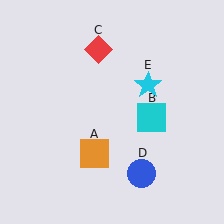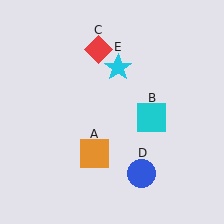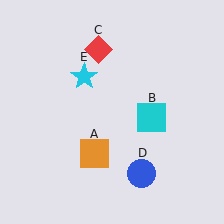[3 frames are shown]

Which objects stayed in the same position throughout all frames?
Orange square (object A) and cyan square (object B) and red diamond (object C) and blue circle (object D) remained stationary.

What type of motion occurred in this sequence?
The cyan star (object E) rotated counterclockwise around the center of the scene.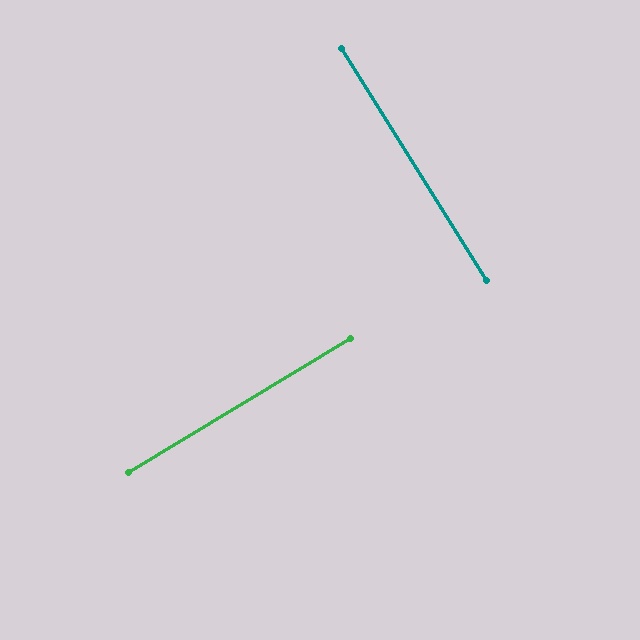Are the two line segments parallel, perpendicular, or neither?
Perpendicular — they meet at approximately 89°.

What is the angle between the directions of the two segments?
Approximately 89 degrees.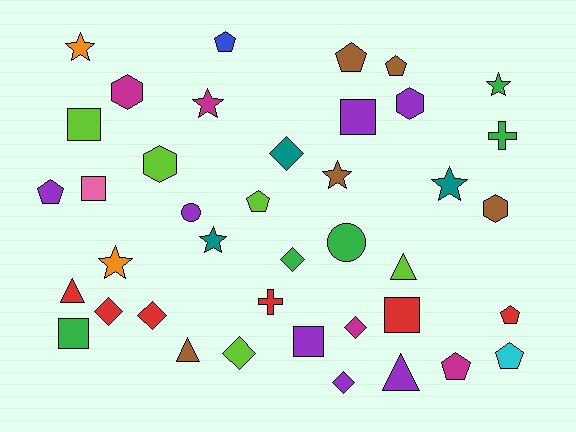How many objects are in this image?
There are 40 objects.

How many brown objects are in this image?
There are 5 brown objects.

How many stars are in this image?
There are 7 stars.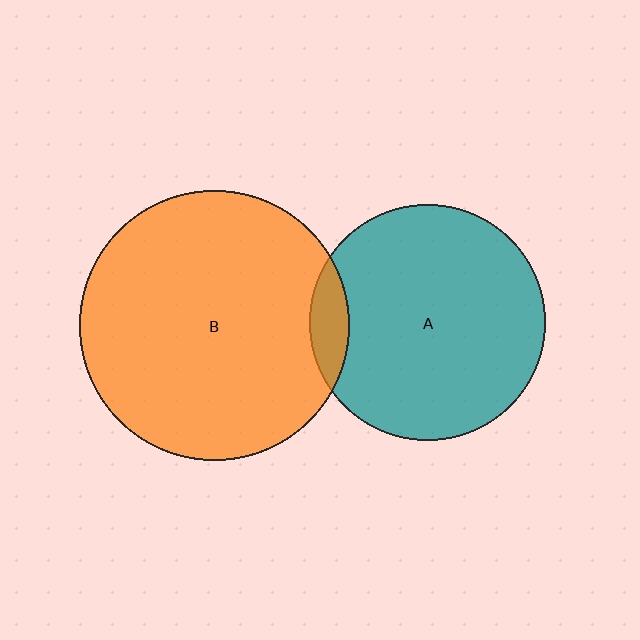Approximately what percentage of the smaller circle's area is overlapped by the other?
Approximately 10%.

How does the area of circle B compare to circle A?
Approximately 1.3 times.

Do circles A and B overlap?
Yes.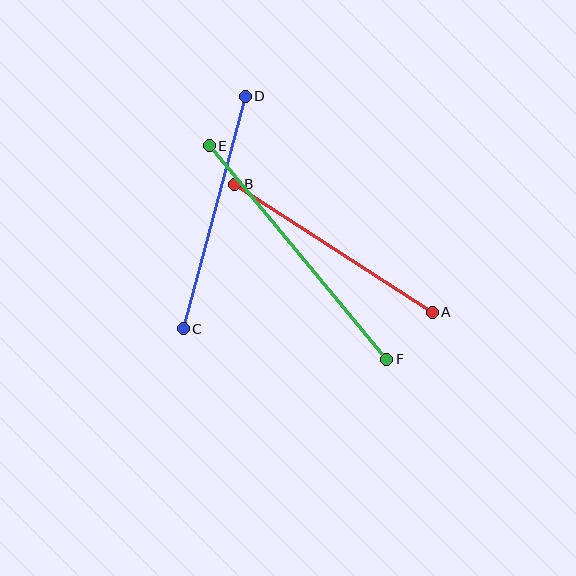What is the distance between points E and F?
The distance is approximately 278 pixels.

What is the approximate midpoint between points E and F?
The midpoint is at approximately (298, 253) pixels.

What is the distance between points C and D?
The distance is approximately 241 pixels.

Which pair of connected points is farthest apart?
Points E and F are farthest apart.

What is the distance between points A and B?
The distance is approximately 235 pixels.